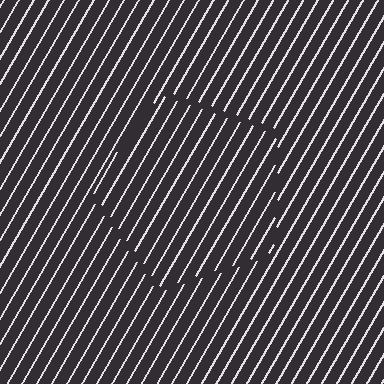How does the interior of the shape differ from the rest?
The interior of the shape contains the same grating, shifted by half a period — the contour is defined by the phase discontinuity where line-ends from the inner and outer gratings abut.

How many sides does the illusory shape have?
5 sides — the line-ends trace a pentagon.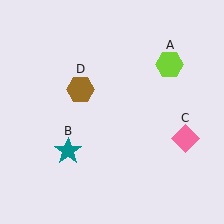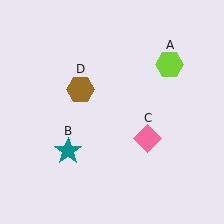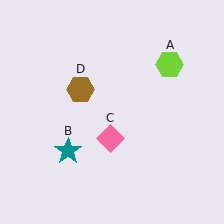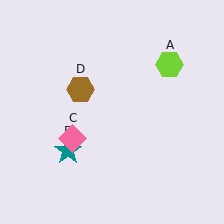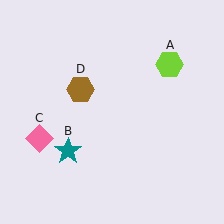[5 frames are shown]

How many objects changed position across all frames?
1 object changed position: pink diamond (object C).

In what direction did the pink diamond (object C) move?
The pink diamond (object C) moved left.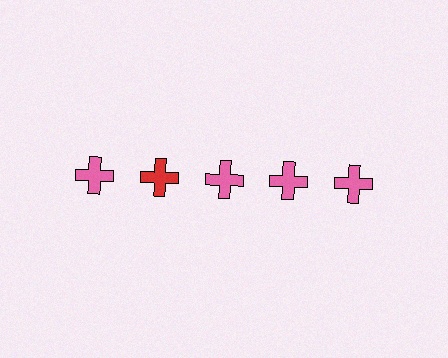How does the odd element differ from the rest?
It has a different color: red instead of pink.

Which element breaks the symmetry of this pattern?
The red cross in the top row, second from left column breaks the symmetry. All other shapes are pink crosses.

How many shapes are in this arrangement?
There are 5 shapes arranged in a grid pattern.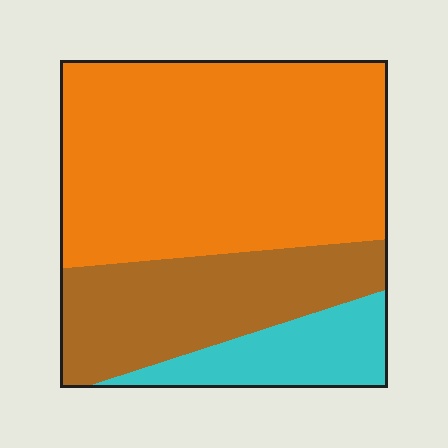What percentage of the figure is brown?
Brown takes up between a quarter and a half of the figure.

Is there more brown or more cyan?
Brown.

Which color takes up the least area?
Cyan, at roughly 15%.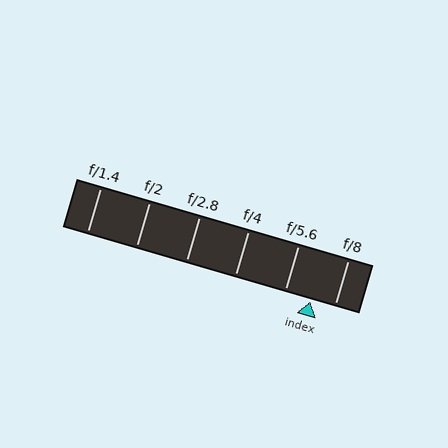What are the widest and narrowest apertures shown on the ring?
The widest aperture shown is f/1.4 and the narrowest is f/8.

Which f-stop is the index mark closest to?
The index mark is closest to f/8.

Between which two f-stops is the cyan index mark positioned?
The index mark is between f/5.6 and f/8.